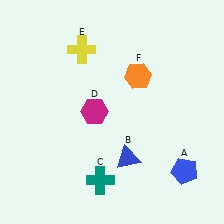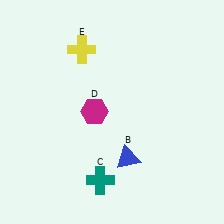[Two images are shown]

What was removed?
The blue pentagon (A), the orange hexagon (F) were removed in Image 2.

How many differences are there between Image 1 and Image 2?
There are 2 differences between the two images.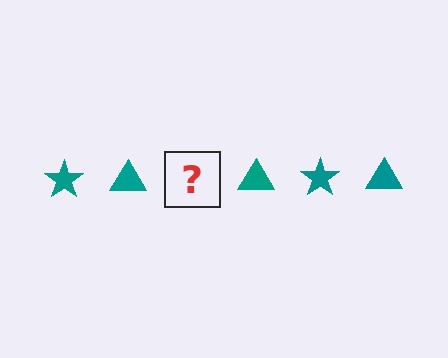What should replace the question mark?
The question mark should be replaced with a teal star.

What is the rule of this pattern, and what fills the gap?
The rule is that the pattern cycles through star, triangle shapes in teal. The gap should be filled with a teal star.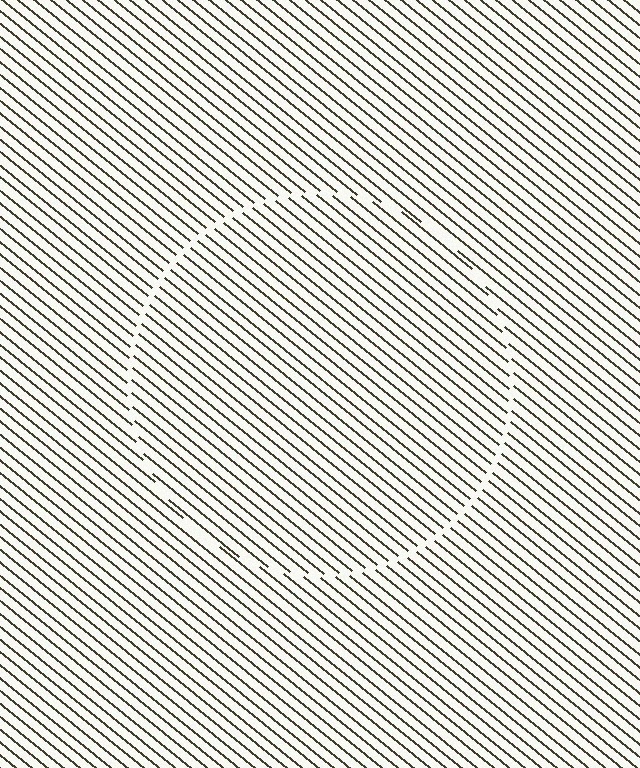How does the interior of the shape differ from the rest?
The interior of the shape contains the same grating, shifted by half a period — the contour is defined by the phase discontinuity where line-ends from the inner and outer gratings abut.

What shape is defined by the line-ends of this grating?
An illusory circle. The interior of the shape contains the same grating, shifted by half a period — the contour is defined by the phase discontinuity where line-ends from the inner and outer gratings abut.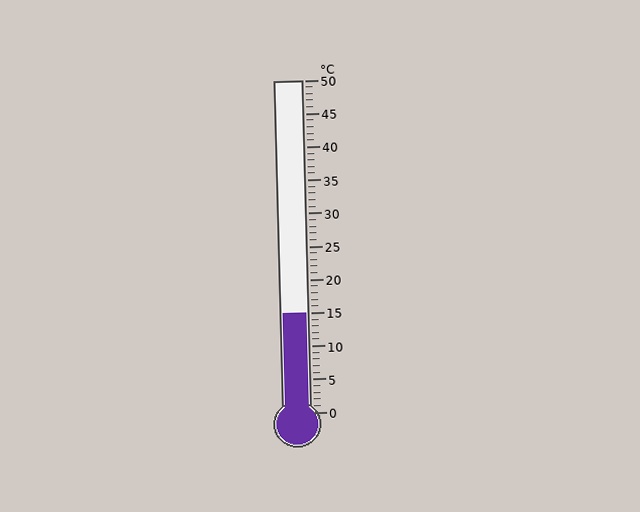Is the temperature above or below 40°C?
The temperature is below 40°C.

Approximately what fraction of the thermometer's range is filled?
The thermometer is filled to approximately 30% of its range.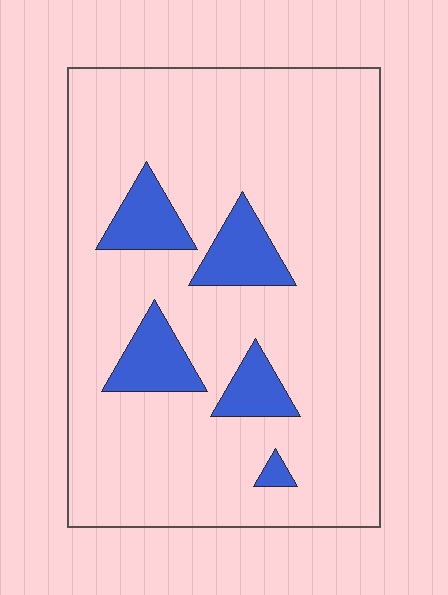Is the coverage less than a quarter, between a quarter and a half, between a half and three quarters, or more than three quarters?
Less than a quarter.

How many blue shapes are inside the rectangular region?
5.